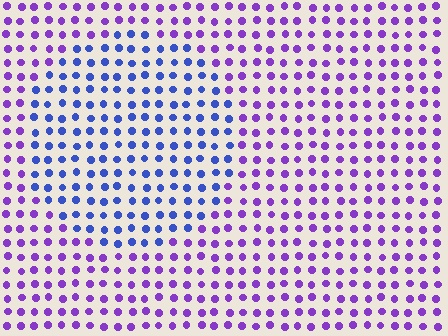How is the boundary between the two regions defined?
The boundary is defined purely by a slight shift in hue (about 44 degrees). Spacing, size, and orientation are identical on both sides.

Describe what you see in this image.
The image is filled with small purple elements in a uniform arrangement. A circle-shaped region is visible where the elements are tinted to a slightly different hue, forming a subtle color boundary.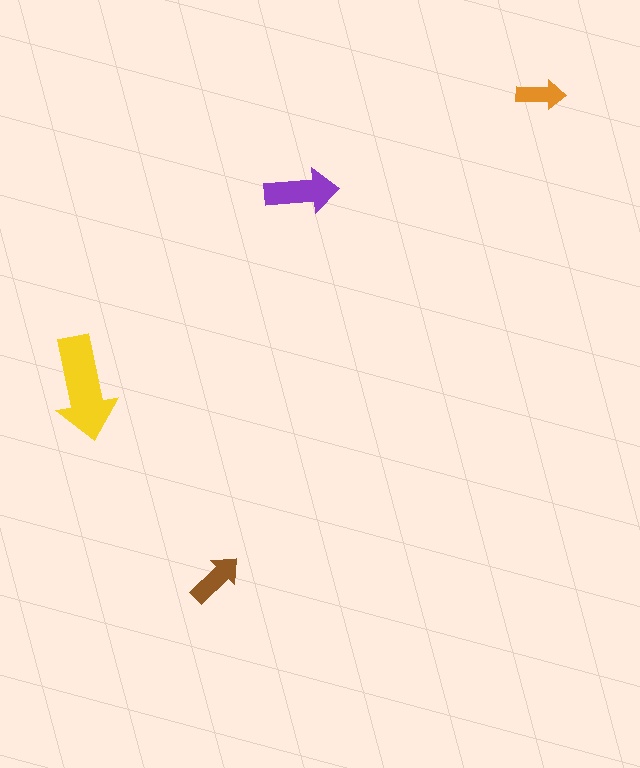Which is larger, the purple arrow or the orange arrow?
The purple one.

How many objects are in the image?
There are 4 objects in the image.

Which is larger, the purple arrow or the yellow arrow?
The yellow one.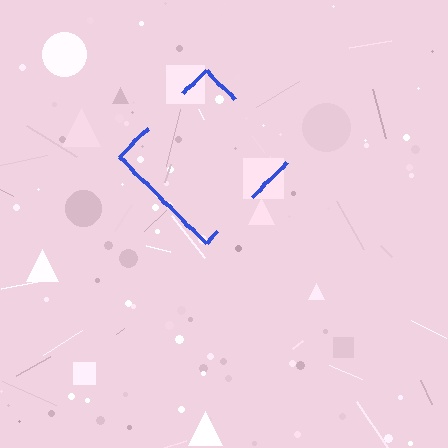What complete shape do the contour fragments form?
The contour fragments form a diamond.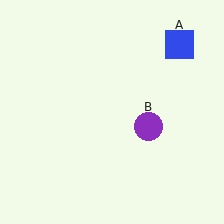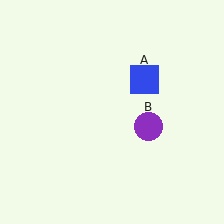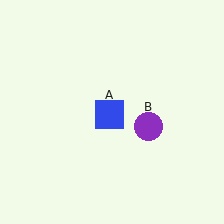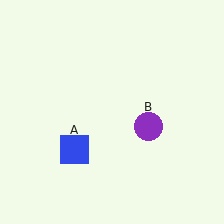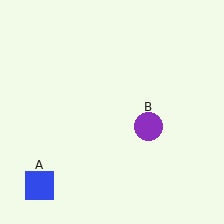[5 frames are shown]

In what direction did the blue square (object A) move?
The blue square (object A) moved down and to the left.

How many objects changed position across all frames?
1 object changed position: blue square (object A).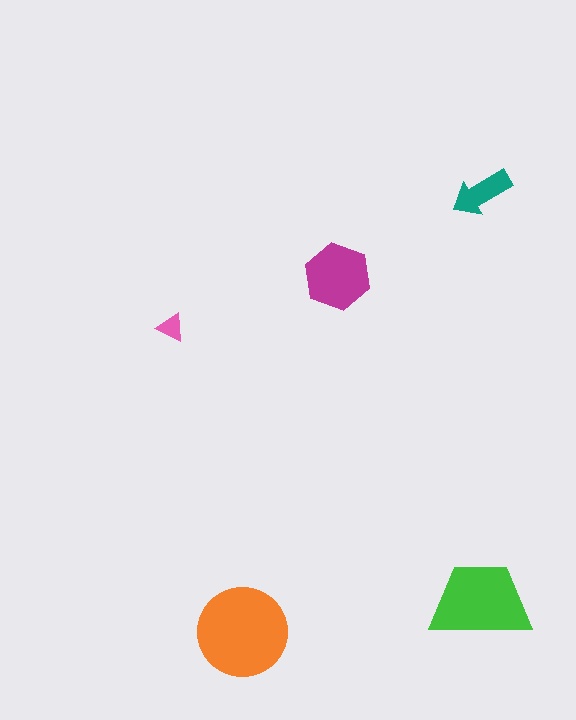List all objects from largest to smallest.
The orange circle, the green trapezoid, the magenta hexagon, the teal arrow, the pink triangle.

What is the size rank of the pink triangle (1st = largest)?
5th.